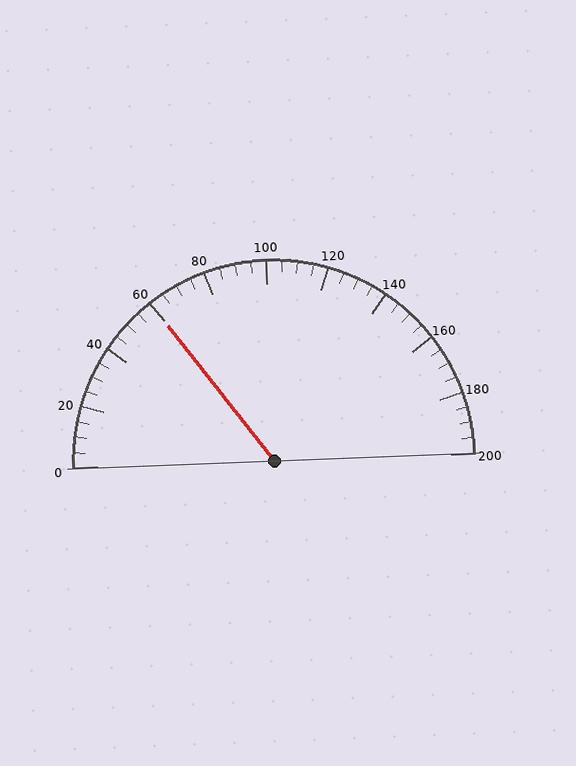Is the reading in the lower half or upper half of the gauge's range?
The reading is in the lower half of the range (0 to 200).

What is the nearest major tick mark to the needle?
The nearest major tick mark is 60.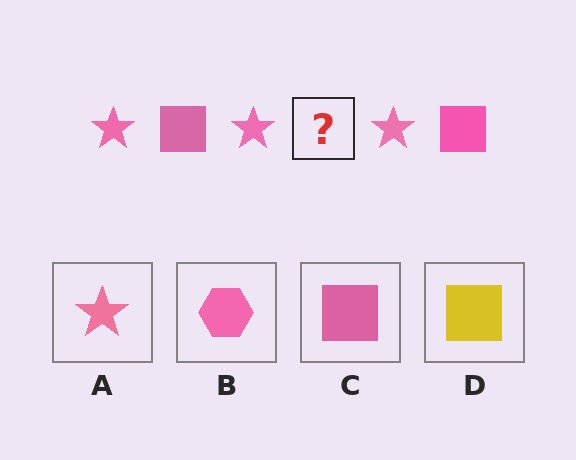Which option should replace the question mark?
Option C.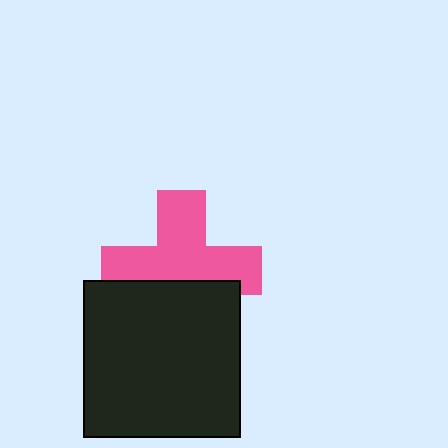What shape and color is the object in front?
The object in front is a black square.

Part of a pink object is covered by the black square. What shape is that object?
It is a cross.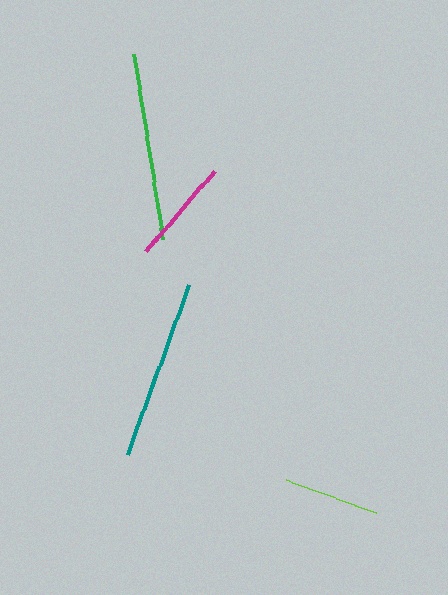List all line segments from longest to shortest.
From longest to shortest: green, teal, magenta, lime.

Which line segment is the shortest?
The lime line is the shortest at approximately 97 pixels.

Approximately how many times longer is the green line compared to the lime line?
The green line is approximately 1.9 times the length of the lime line.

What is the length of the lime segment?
The lime segment is approximately 97 pixels long.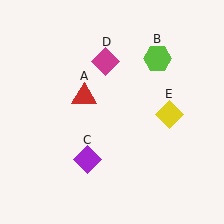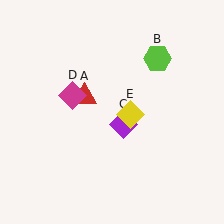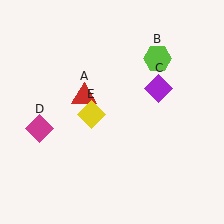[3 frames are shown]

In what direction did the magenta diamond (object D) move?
The magenta diamond (object D) moved down and to the left.